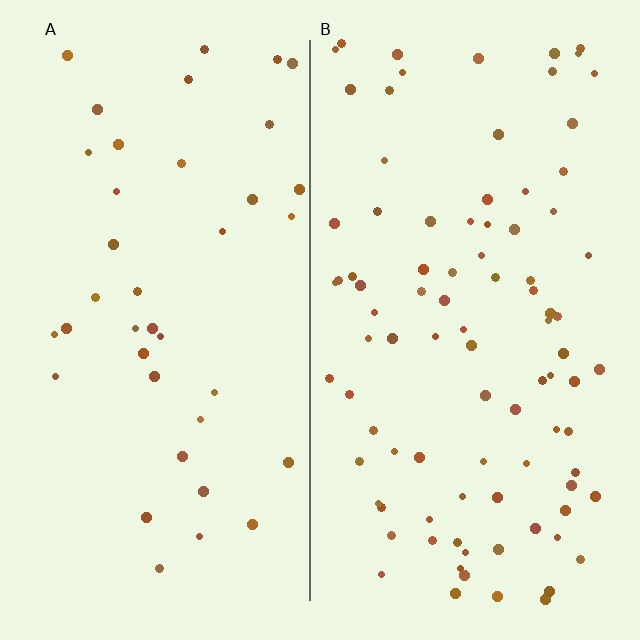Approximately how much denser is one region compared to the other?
Approximately 2.3× — region B over region A.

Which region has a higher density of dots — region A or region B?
B (the right).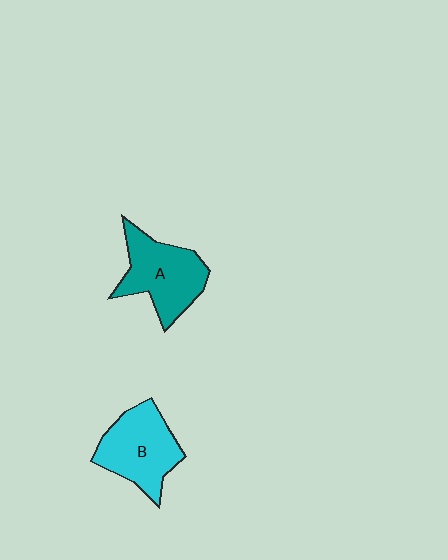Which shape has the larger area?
Shape A (teal).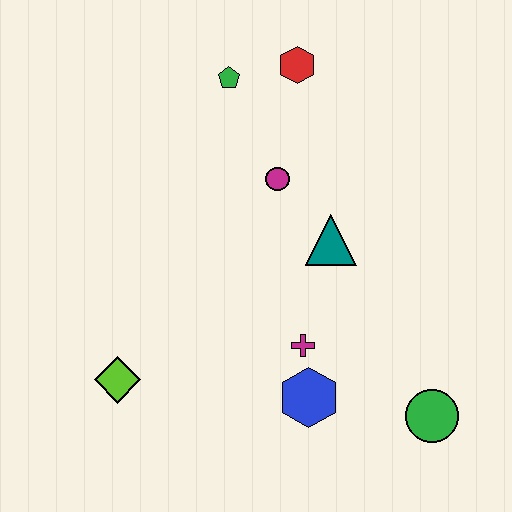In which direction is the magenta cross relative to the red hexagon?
The magenta cross is below the red hexagon.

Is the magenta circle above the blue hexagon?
Yes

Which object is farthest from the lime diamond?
The red hexagon is farthest from the lime diamond.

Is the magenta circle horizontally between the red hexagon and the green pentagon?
Yes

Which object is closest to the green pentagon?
The red hexagon is closest to the green pentagon.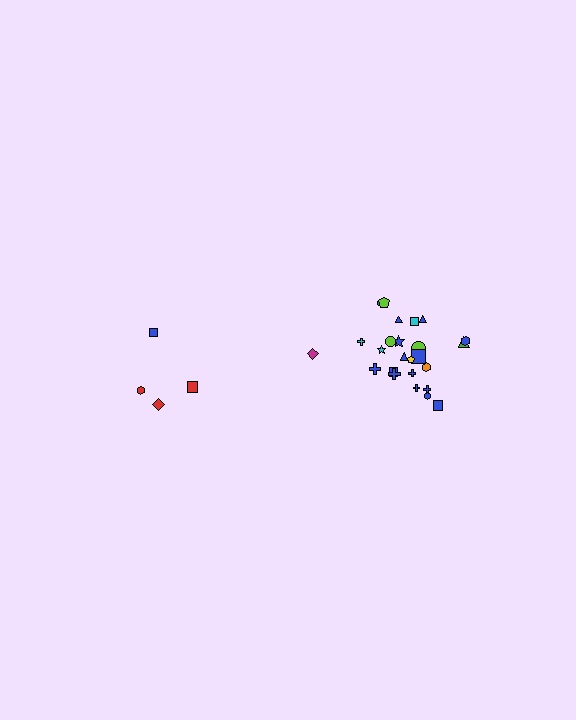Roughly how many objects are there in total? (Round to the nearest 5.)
Roughly 30 objects in total.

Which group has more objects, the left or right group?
The right group.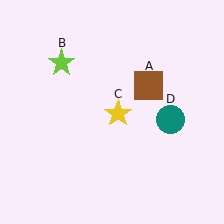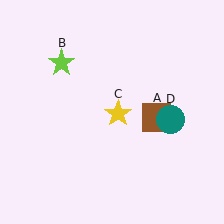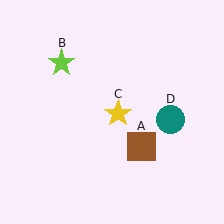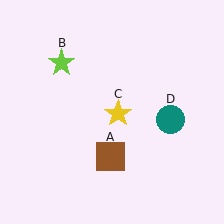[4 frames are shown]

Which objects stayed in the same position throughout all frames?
Lime star (object B) and yellow star (object C) and teal circle (object D) remained stationary.